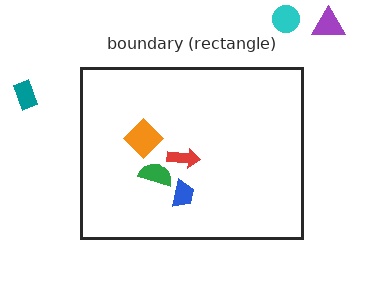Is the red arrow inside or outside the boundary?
Inside.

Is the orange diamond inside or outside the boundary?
Inside.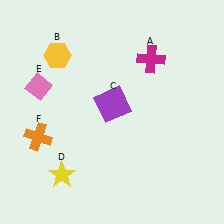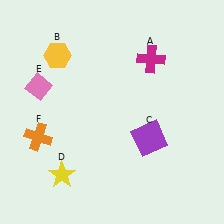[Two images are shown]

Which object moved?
The purple square (C) moved right.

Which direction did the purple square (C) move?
The purple square (C) moved right.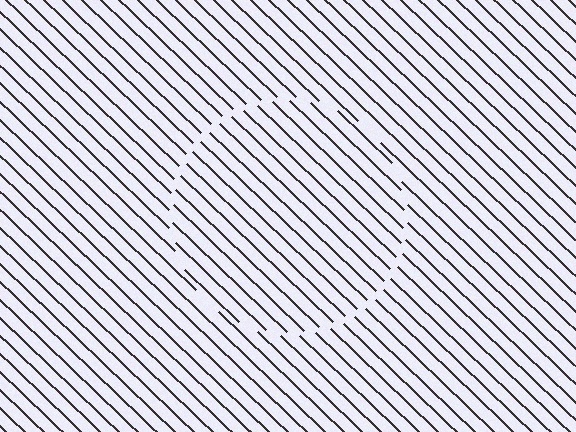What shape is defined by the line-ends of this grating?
An illusory circle. The interior of the shape contains the same grating, shifted by half a period — the contour is defined by the phase discontinuity where line-ends from the inner and outer gratings abut.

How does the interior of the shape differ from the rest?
The interior of the shape contains the same grating, shifted by half a period — the contour is defined by the phase discontinuity where line-ends from the inner and outer gratings abut.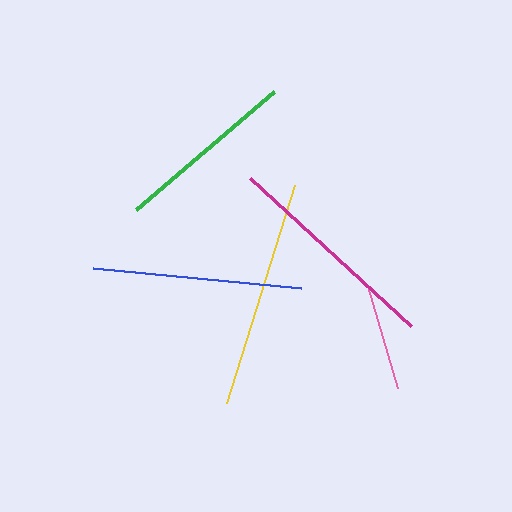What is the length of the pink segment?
The pink segment is approximately 106 pixels long.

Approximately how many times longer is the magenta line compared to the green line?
The magenta line is approximately 1.2 times the length of the green line.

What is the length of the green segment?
The green segment is approximately 182 pixels long.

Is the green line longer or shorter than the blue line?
The blue line is longer than the green line.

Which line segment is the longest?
The yellow line is the longest at approximately 229 pixels.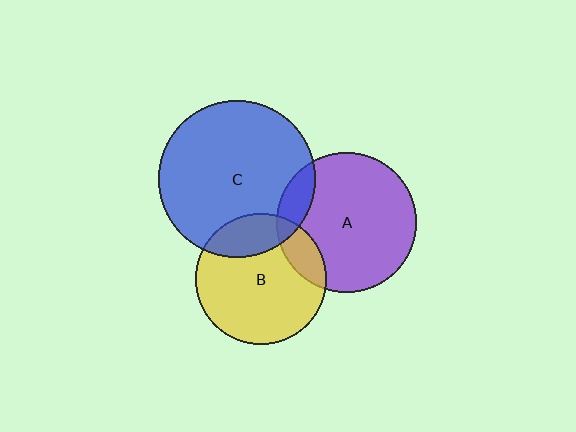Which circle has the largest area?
Circle C (blue).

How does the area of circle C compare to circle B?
Approximately 1.4 times.